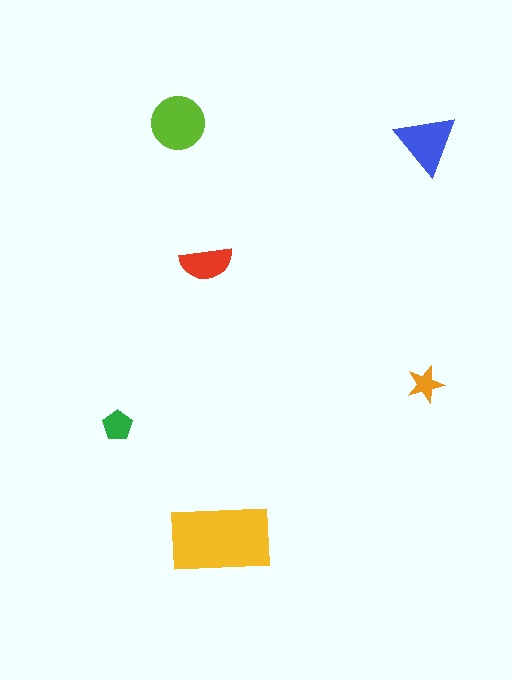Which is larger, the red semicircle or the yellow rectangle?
The yellow rectangle.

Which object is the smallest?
The orange star.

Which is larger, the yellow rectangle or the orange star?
The yellow rectangle.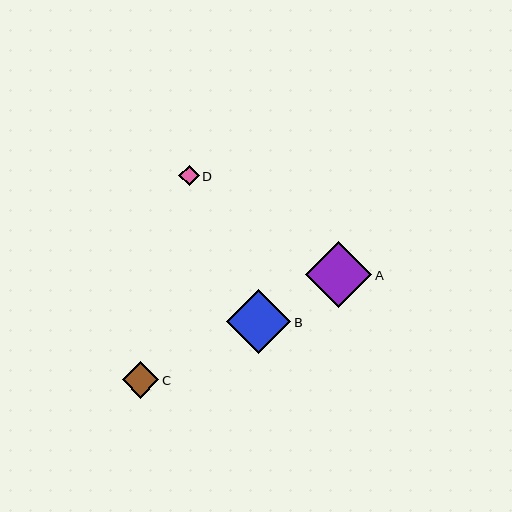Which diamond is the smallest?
Diamond D is the smallest with a size of approximately 20 pixels.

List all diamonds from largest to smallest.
From largest to smallest: A, B, C, D.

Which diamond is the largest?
Diamond A is the largest with a size of approximately 66 pixels.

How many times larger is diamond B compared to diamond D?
Diamond B is approximately 3.1 times the size of diamond D.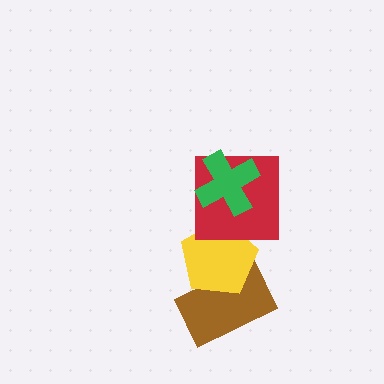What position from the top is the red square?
The red square is 2nd from the top.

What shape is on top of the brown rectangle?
The yellow pentagon is on top of the brown rectangle.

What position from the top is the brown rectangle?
The brown rectangle is 4th from the top.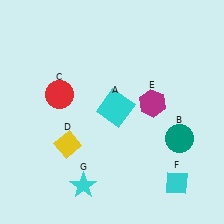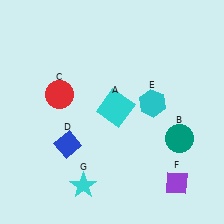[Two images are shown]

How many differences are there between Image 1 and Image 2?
There are 3 differences between the two images.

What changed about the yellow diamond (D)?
In Image 1, D is yellow. In Image 2, it changed to blue.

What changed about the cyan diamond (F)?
In Image 1, F is cyan. In Image 2, it changed to purple.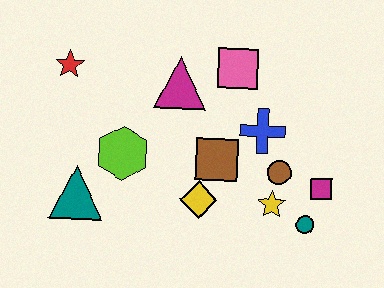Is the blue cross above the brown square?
Yes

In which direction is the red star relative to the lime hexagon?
The red star is above the lime hexagon.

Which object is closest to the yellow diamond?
The brown square is closest to the yellow diamond.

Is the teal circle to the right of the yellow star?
Yes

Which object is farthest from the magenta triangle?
The teal circle is farthest from the magenta triangle.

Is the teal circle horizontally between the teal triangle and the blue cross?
No